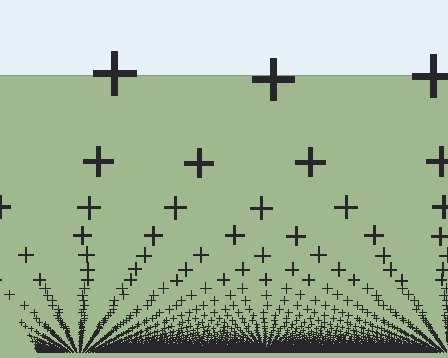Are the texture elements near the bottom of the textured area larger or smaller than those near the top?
Smaller. The gradient is inverted — elements near the bottom are smaller and denser.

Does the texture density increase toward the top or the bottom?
Density increases toward the bottom.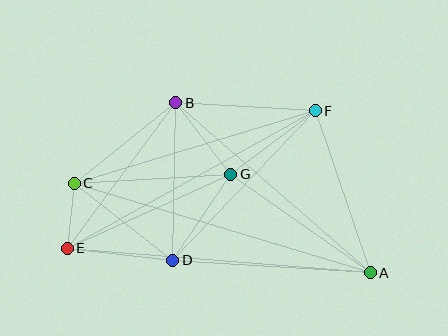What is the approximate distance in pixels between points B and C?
The distance between B and C is approximately 129 pixels.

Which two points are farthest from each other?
Points A and C are farthest from each other.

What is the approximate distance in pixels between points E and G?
The distance between E and G is approximately 180 pixels.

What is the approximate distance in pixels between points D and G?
The distance between D and G is approximately 104 pixels.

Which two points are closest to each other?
Points C and E are closest to each other.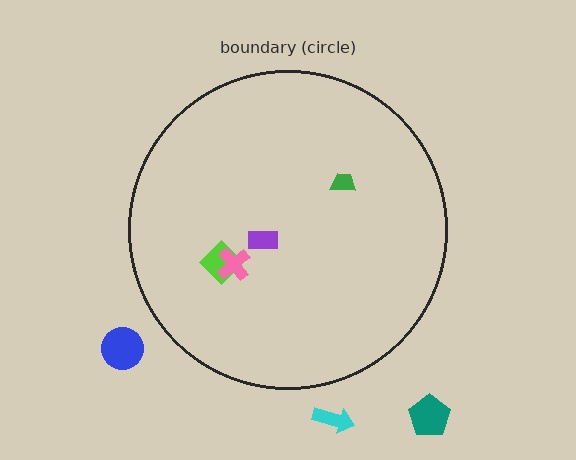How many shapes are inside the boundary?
4 inside, 3 outside.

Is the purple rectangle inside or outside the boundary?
Inside.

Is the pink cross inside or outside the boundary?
Inside.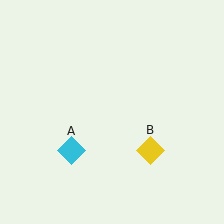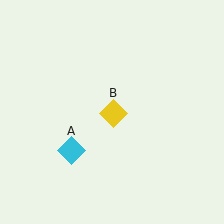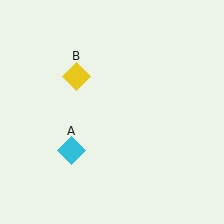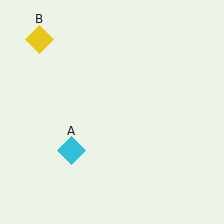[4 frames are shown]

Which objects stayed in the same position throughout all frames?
Cyan diamond (object A) remained stationary.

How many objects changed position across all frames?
1 object changed position: yellow diamond (object B).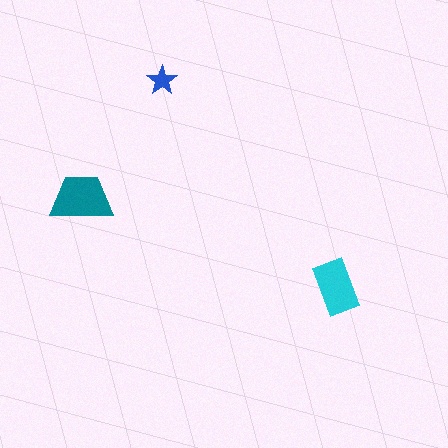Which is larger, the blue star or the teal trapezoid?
The teal trapezoid.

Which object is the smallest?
The blue star.